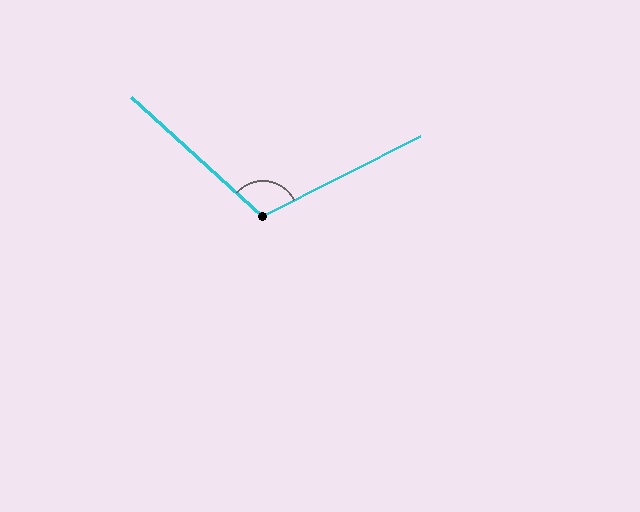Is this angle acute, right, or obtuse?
It is obtuse.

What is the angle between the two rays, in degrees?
Approximately 111 degrees.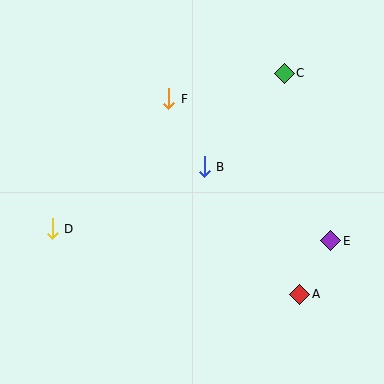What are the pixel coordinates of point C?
Point C is at (284, 73).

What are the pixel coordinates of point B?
Point B is at (204, 167).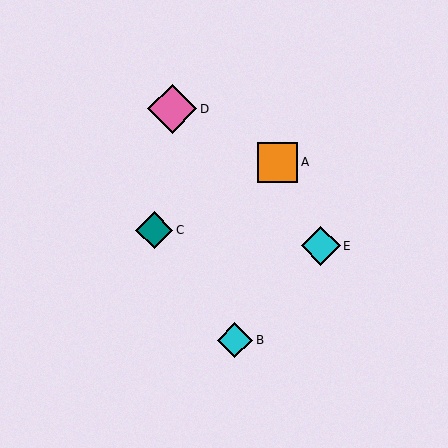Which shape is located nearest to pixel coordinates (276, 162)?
The orange square (labeled A) at (278, 162) is nearest to that location.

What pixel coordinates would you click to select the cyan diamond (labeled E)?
Click at (321, 246) to select the cyan diamond E.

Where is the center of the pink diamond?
The center of the pink diamond is at (172, 109).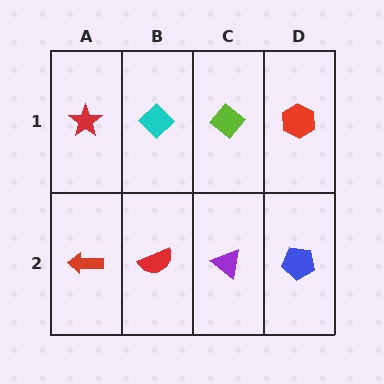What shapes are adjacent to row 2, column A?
A red star (row 1, column A), a red semicircle (row 2, column B).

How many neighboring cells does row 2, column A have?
2.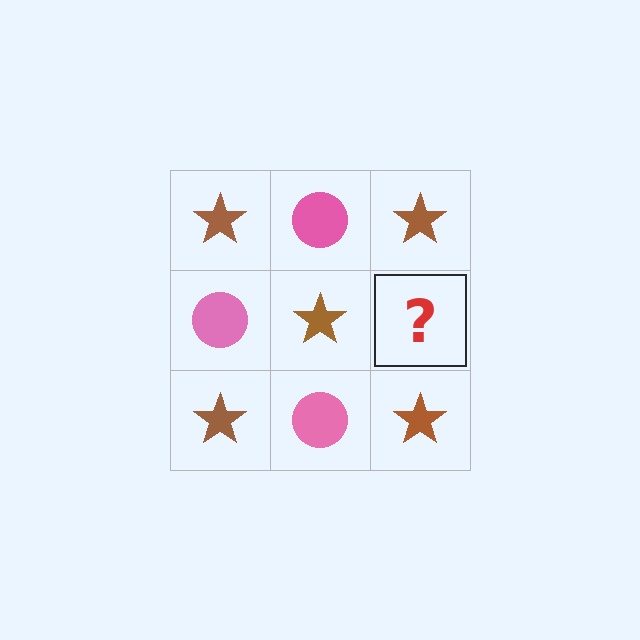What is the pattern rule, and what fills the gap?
The rule is that it alternates brown star and pink circle in a checkerboard pattern. The gap should be filled with a pink circle.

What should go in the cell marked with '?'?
The missing cell should contain a pink circle.